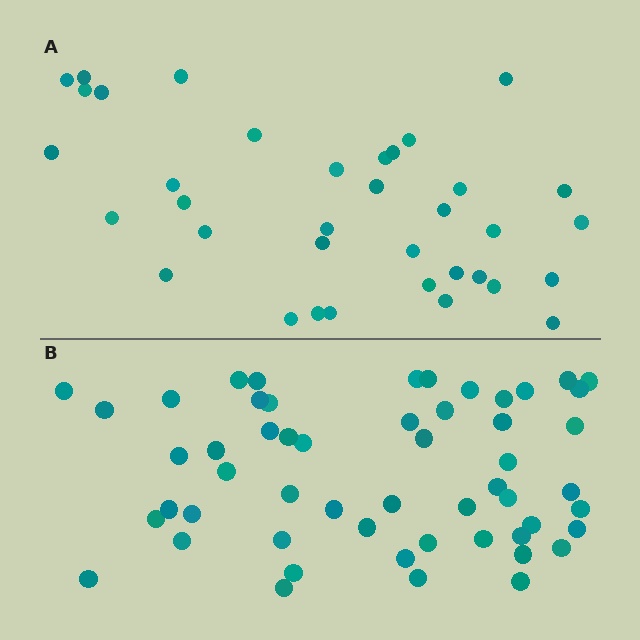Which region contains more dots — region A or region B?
Region B (the bottom region) has more dots.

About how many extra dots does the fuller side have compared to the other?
Region B has approximately 20 more dots than region A.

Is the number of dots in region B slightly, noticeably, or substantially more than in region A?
Region B has substantially more. The ratio is roughly 1.5 to 1.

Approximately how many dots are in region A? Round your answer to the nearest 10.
About 40 dots. (The exact count is 36, which rounds to 40.)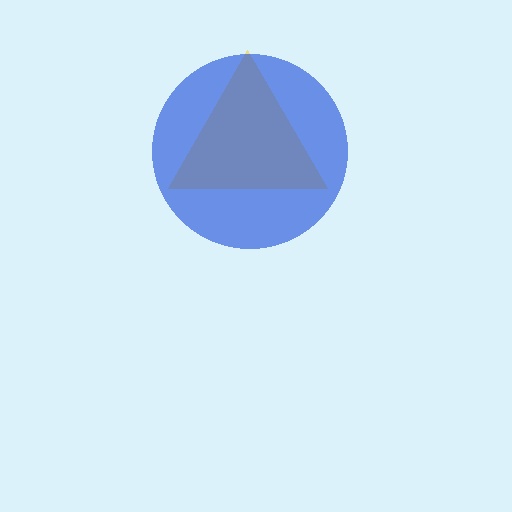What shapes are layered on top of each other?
The layered shapes are: a yellow triangle, a blue circle.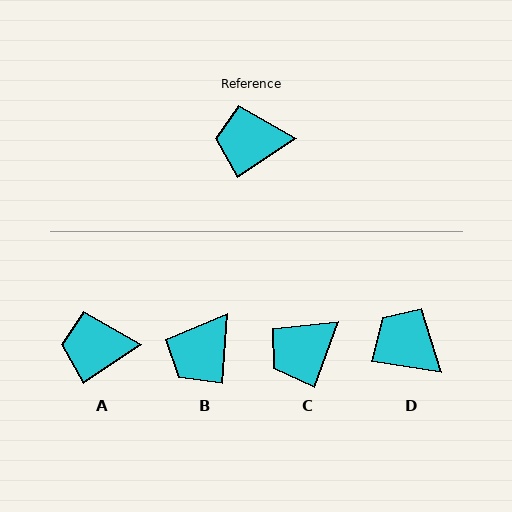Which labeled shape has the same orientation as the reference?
A.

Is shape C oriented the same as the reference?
No, it is off by about 36 degrees.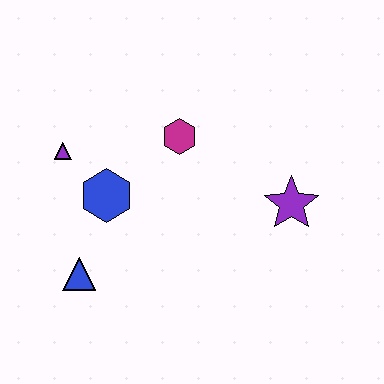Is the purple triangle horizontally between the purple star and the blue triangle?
No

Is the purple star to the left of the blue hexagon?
No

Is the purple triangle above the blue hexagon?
Yes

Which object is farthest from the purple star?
The purple triangle is farthest from the purple star.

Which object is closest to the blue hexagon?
The purple triangle is closest to the blue hexagon.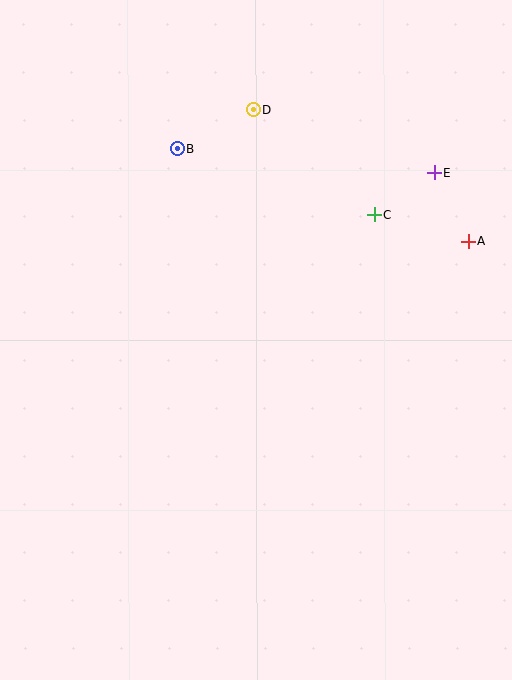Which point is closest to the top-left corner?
Point B is closest to the top-left corner.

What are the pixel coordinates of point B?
Point B is at (177, 149).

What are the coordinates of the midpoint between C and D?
The midpoint between C and D is at (313, 162).